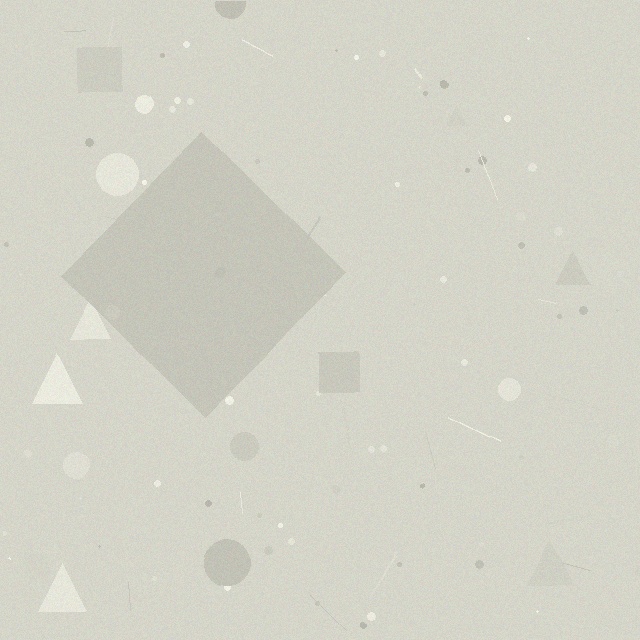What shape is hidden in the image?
A diamond is hidden in the image.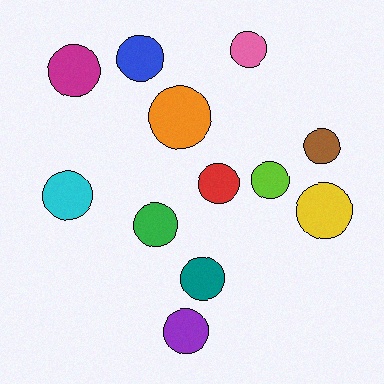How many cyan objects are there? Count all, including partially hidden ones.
There is 1 cyan object.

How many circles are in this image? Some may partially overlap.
There are 12 circles.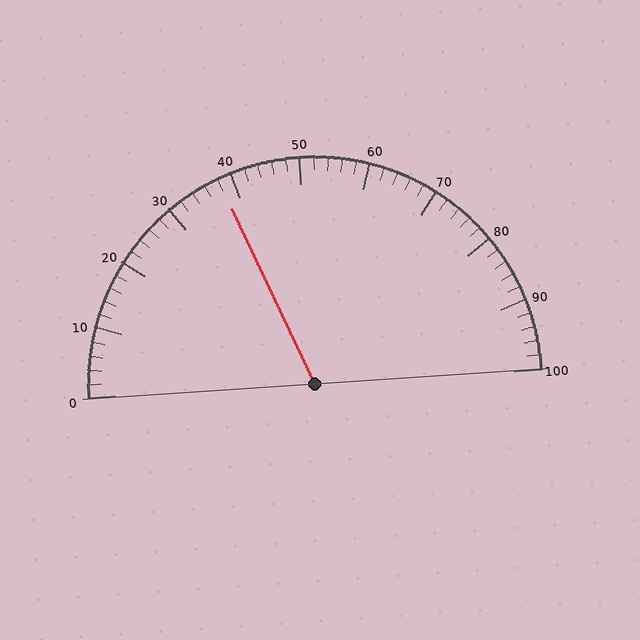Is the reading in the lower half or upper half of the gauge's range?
The reading is in the lower half of the range (0 to 100).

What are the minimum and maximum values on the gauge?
The gauge ranges from 0 to 100.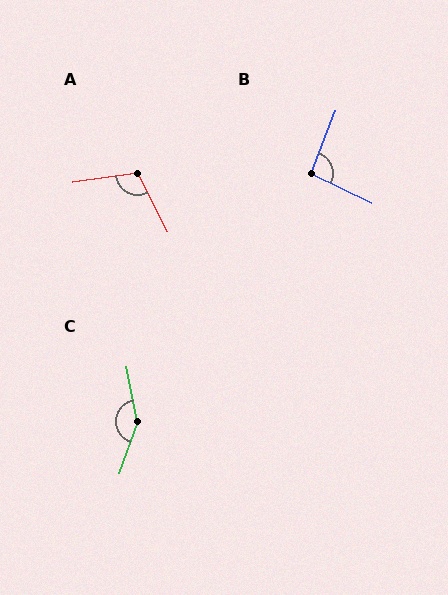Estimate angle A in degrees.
Approximately 109 degrees.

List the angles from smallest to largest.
B (94°), A (109°), C (150°).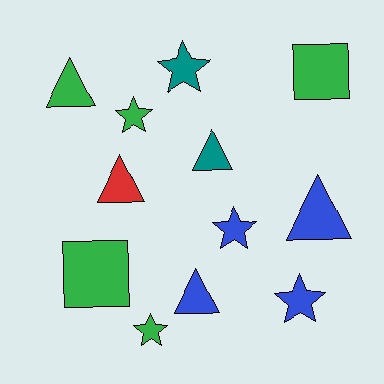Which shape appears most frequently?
Star, with 5 objects.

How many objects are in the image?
There are 12 objects.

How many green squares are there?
There are 2 green squares.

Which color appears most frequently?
Green, with 5 objects.